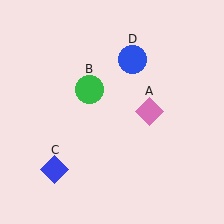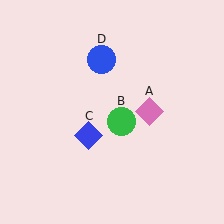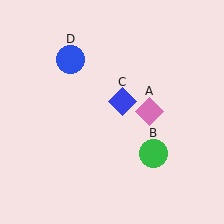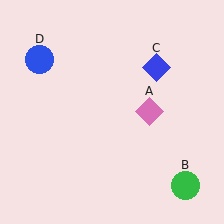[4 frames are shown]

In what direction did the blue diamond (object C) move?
The blue diamond (object C) moved up and to the right.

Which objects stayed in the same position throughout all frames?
Pink diamond (object A) remained stationary.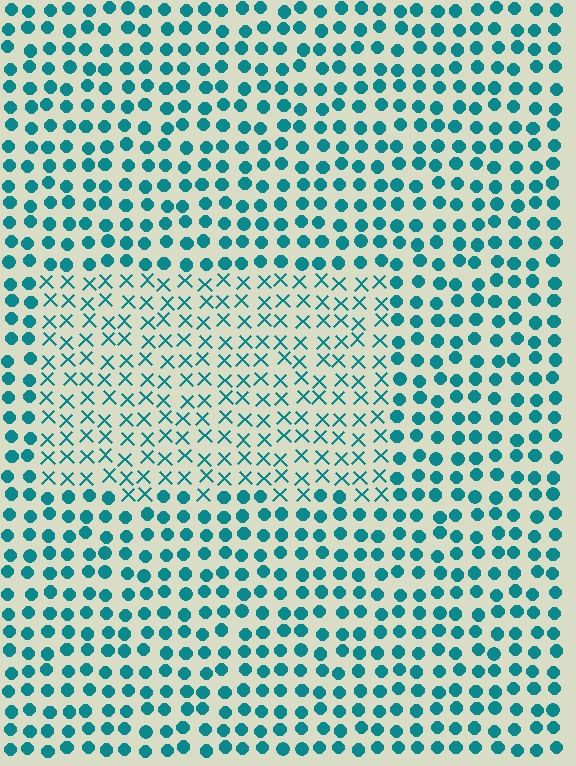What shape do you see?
I see a rectangle.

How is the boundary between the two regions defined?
The boundary is defined by a change in element shape: X marks inside vs. circles outside. All elements share the same color and spacing.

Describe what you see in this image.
The image is filled with small teal elements arranged in a uniform grid. A rectangle-shaped region contains X marks, while the surrounding area contains circles. The boundary is defined purely by the change in element shape.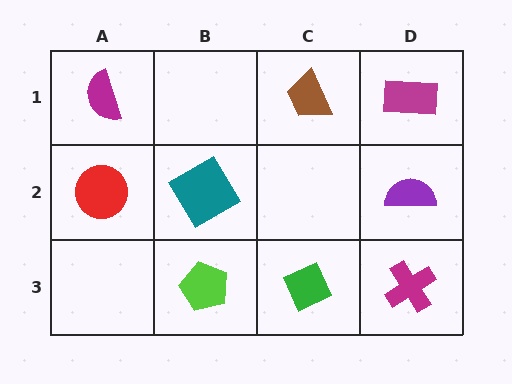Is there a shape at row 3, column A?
No, that cell is empty.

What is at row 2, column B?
A teal diamond.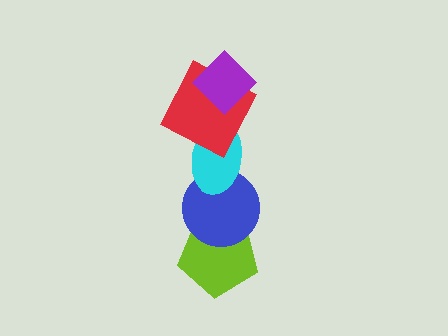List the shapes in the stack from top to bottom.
From top to bottom: the purple diamond, the red square, the cyan ellipse, the blue circle, the lime pentagon.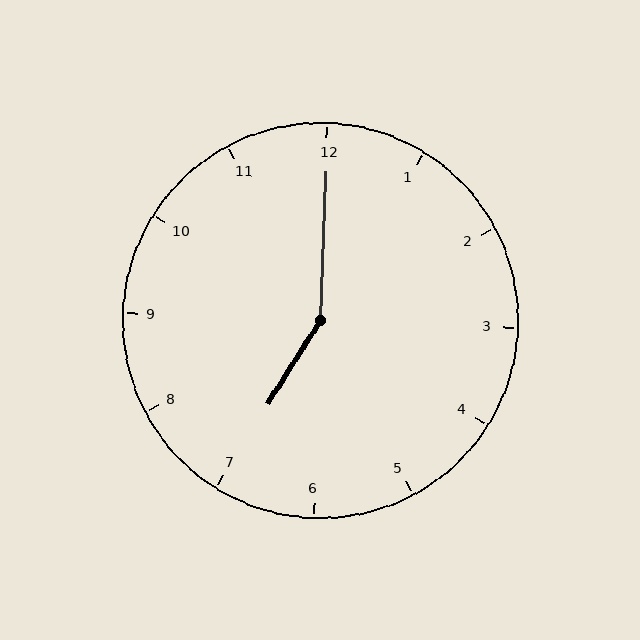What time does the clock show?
7:00.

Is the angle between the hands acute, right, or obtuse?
It is obtuse.